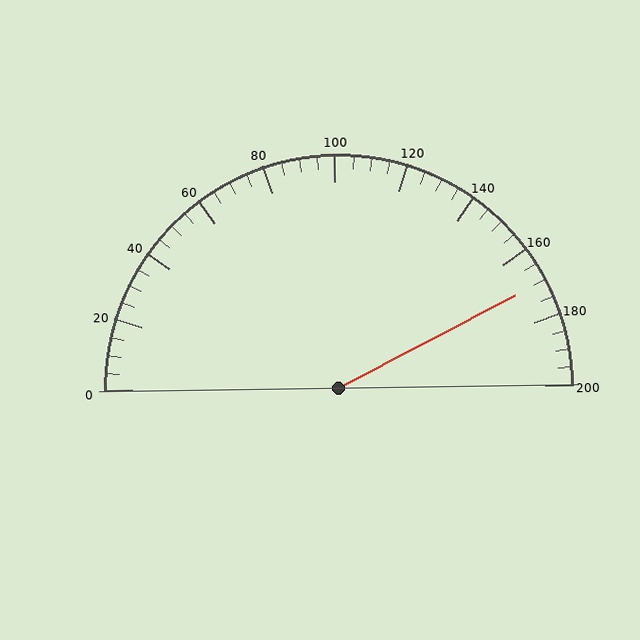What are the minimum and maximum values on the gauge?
The gauge ranges from 0 to 200.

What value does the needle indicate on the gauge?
The needle indicates approximately 170.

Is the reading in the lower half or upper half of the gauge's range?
The reading is in the upper half of the range (0 to 200).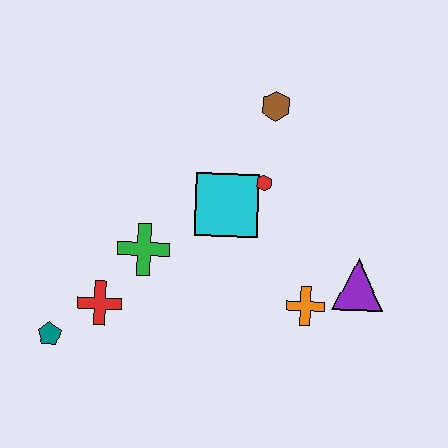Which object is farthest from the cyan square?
The teal pentagon is farthest from the cyan square.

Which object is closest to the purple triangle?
The orange cross is closest to the purple triangle.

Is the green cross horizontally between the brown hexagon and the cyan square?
No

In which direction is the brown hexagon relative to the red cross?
The brown hexagon is above the red cross.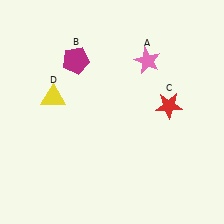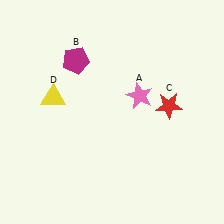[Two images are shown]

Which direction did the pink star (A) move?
The pink star (A) moved down.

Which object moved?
The pink star (A) moved down.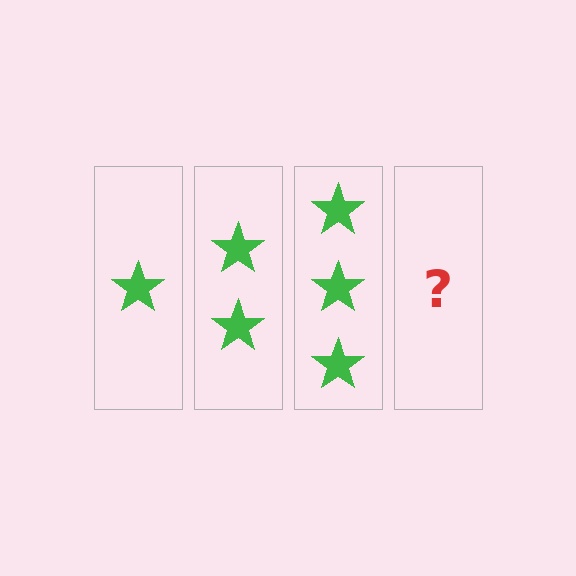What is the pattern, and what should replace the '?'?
The pattern is that each step adds one more star. The '?' should be 4 stars.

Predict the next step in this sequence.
The next step is 4 stars.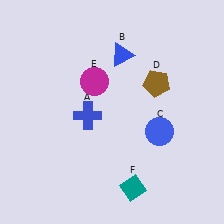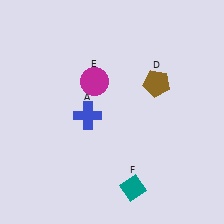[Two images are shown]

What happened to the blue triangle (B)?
The blue triangle (B) was removed in Image 2. It was in the top-right area of Image 1.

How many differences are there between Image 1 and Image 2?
There are 2 differences between the two images.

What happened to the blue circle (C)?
The blue circle (C) was removed in Image 2. It was in the bottom-right area of Image 1.